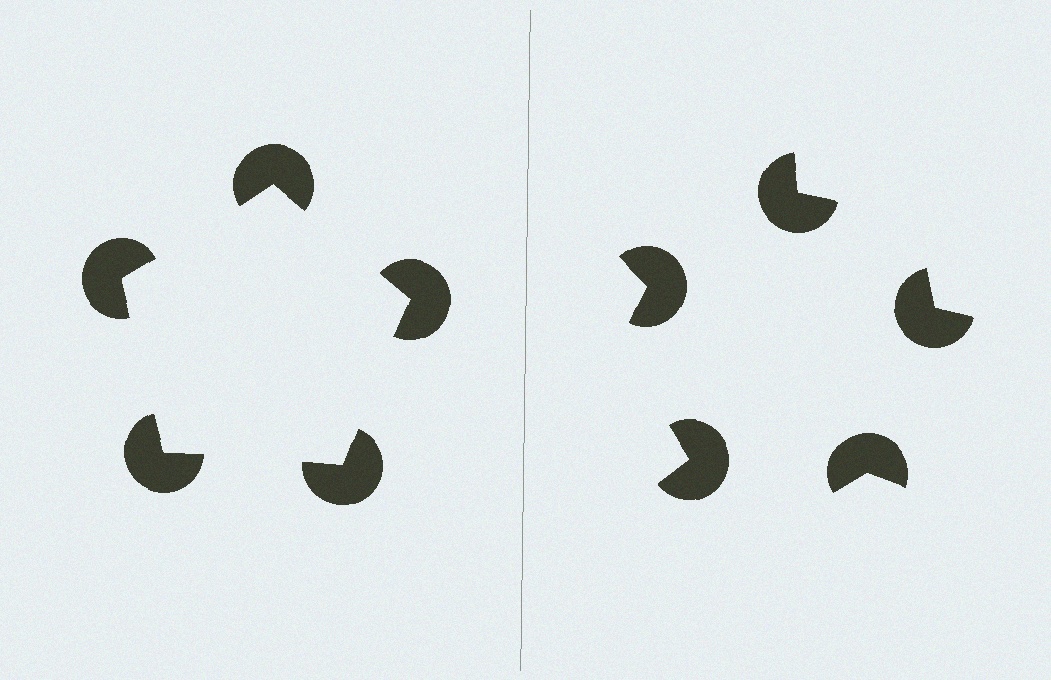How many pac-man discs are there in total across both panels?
10 — 5 on each side.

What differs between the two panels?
The pac-man discs are positioned identically on both sides; only the wedge orientations differ. On the left they align to a pentagon; on the right they are misaligned.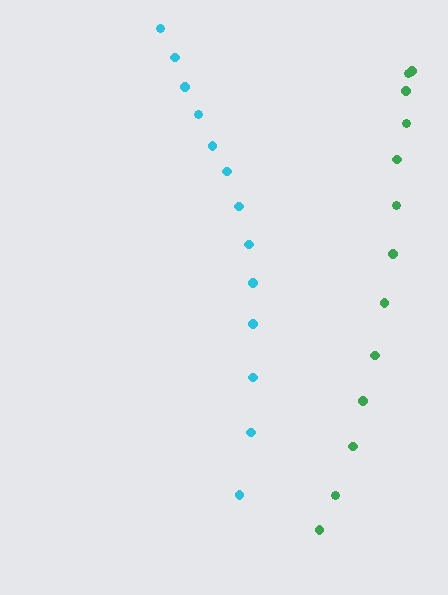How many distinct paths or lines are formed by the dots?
There are 2 distinct paths.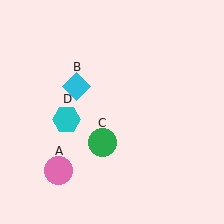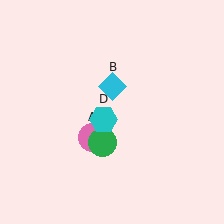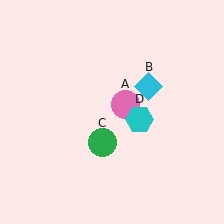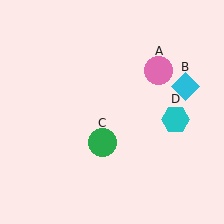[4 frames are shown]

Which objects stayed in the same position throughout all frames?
Green circle (object C) remained stationary.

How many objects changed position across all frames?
3 objects changed position: pink circle (object A), cyan diamond (object B), cyan hexagon (object D).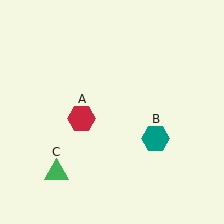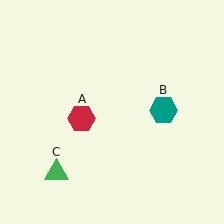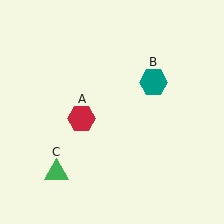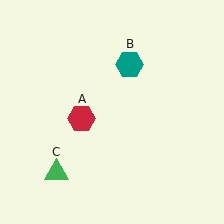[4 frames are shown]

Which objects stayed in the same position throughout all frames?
Red hexagon (object A) and green triangle (object C) remained stationary.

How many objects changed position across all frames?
1 object changed position: teal hexagon (object B).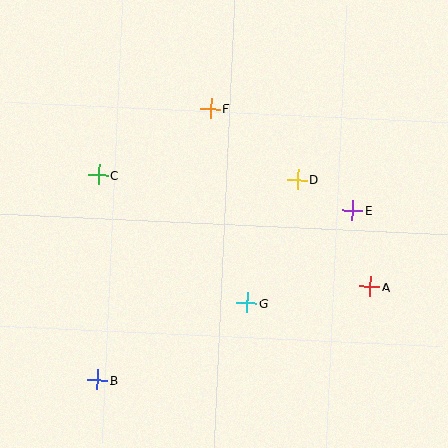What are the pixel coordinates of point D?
Point D is at (297, 180).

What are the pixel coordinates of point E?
Point E is at (352, 210).